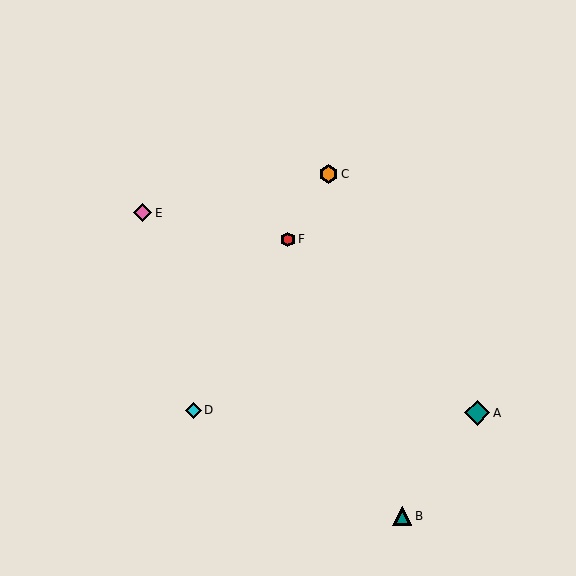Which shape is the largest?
The teal diamond (labeled A) is the largest.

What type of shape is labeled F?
Shape F is a red hexagon.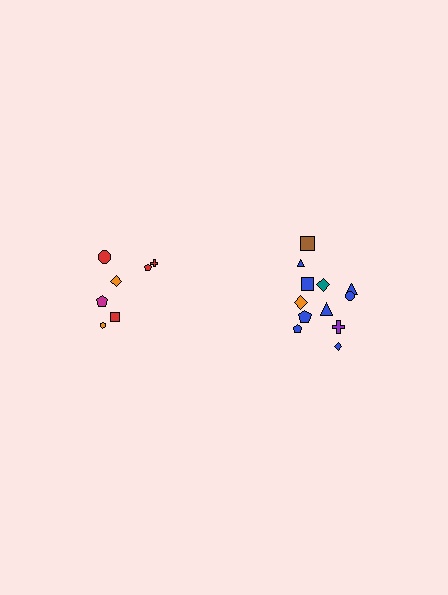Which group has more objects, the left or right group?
The right group.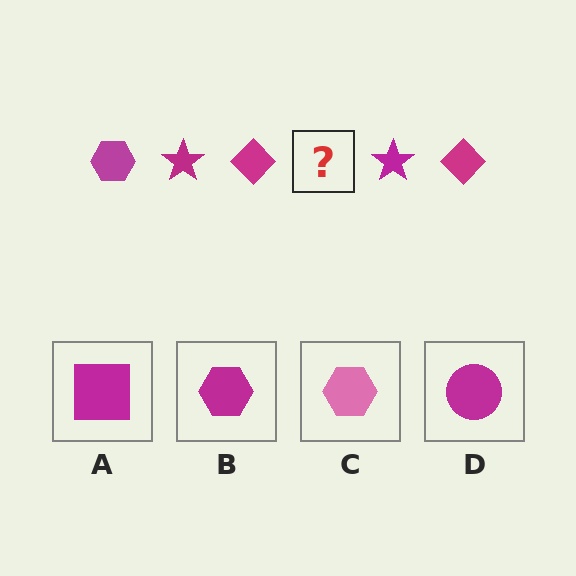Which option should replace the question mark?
Option B.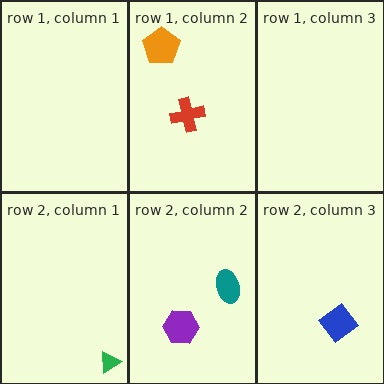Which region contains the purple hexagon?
The row 2, column 2 region.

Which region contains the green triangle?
The row 2, column 1 region.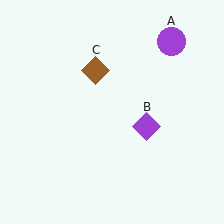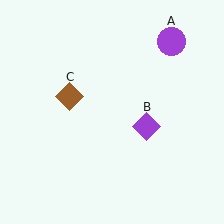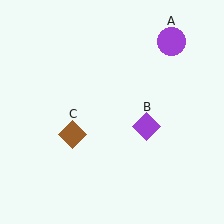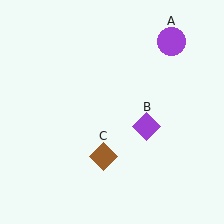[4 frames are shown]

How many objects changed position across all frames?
1 object changed position: brown diamond (object C).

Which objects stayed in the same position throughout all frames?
Purple circle (object A) and purple diamond (object B) remained stationary.